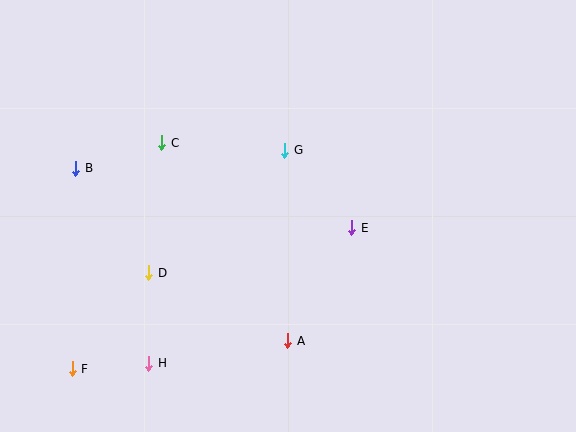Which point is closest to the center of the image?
Point E at (352, 228) is closest to the center.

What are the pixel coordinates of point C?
Point C is at (162, 143).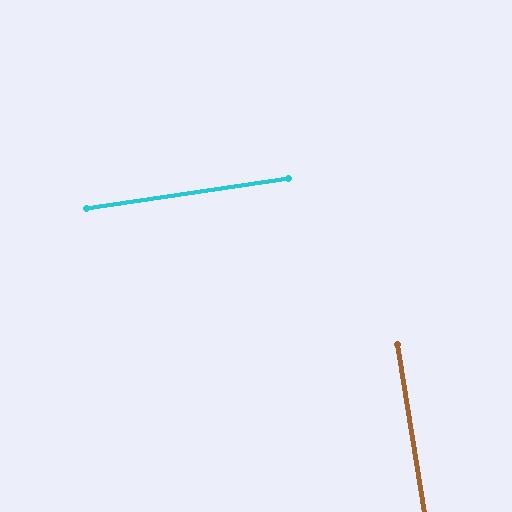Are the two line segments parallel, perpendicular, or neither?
Perpendicular — they meet at approximately 89°.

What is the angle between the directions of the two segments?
Approximately 89 degrees.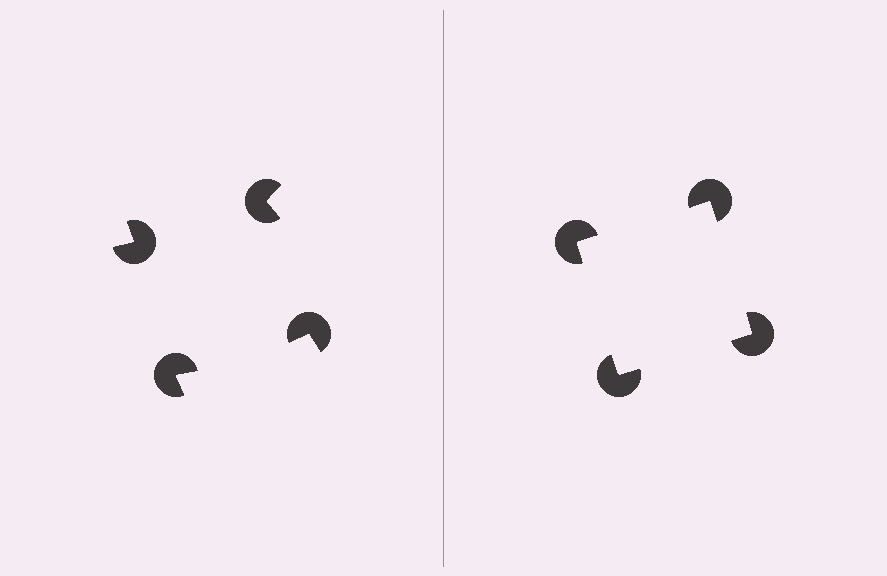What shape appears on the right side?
An illusory square.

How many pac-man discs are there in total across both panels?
8 — 4 on each side.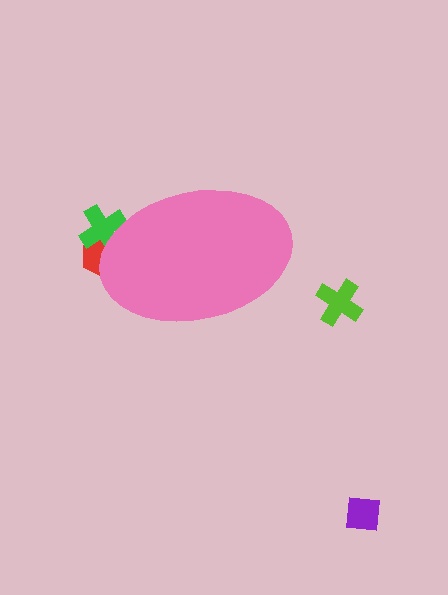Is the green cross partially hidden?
Yes, the green cross is partially hidden behind the pink ellipse.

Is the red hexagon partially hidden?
Yes, the red hexagon is partially hidden behind the pink ellipse.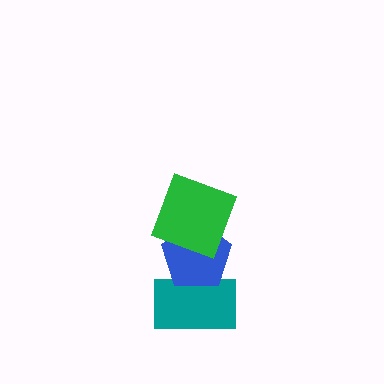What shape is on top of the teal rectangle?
The blue pentagon is on top of the teal rectangle.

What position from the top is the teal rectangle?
The teal rectangle is 3rd from the top.